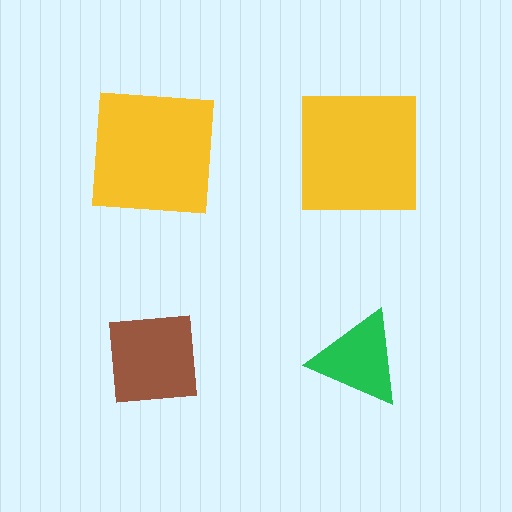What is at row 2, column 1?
A brown square.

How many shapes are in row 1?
2 shapes.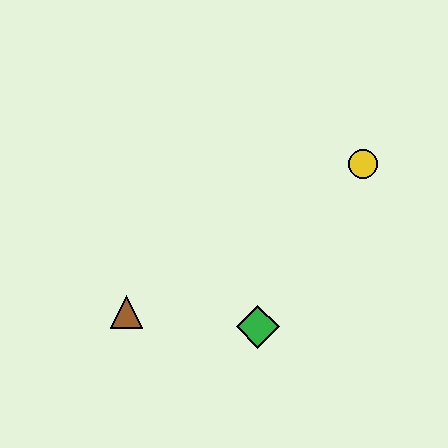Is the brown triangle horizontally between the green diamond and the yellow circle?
No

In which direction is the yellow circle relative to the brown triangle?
The yellow circle is to the right of the brown triangle.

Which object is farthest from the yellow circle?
The brown triangle is farthest from the yellow circle.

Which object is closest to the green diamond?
The brown triangle is closest to the green diamond.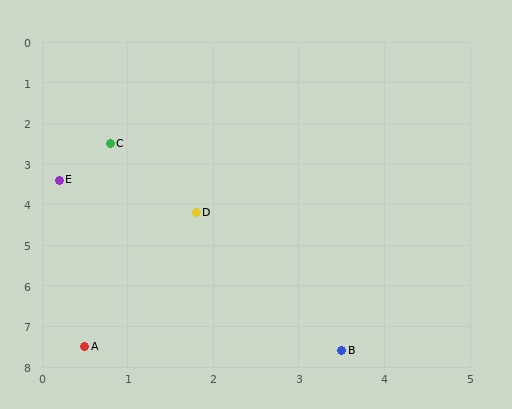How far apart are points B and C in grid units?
Points B and C are about 5.8 grid units apart.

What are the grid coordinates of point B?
Point B is at approximately (3.5, 7.6).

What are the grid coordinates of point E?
Point E is at approximately (0.2, 3.4).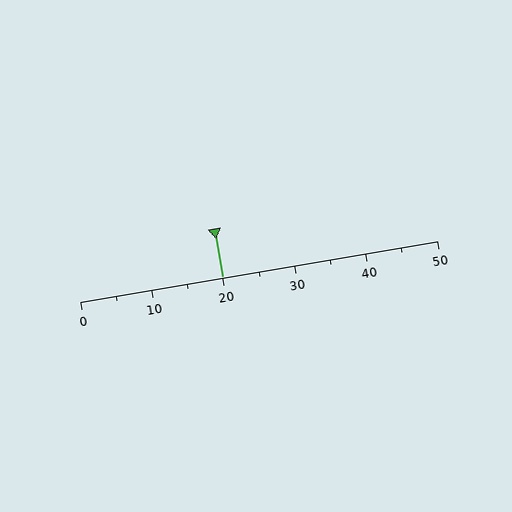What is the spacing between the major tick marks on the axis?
The major ticks are spaced 10 apart.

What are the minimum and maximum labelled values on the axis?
The axis runs from 0 to 50.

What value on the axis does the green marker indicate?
The marker indicates approximately 20.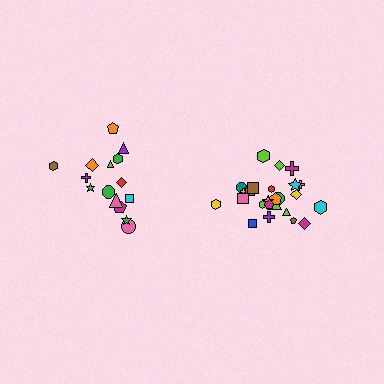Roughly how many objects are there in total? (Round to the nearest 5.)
Roughly 40 objects in total.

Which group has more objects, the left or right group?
The right group.